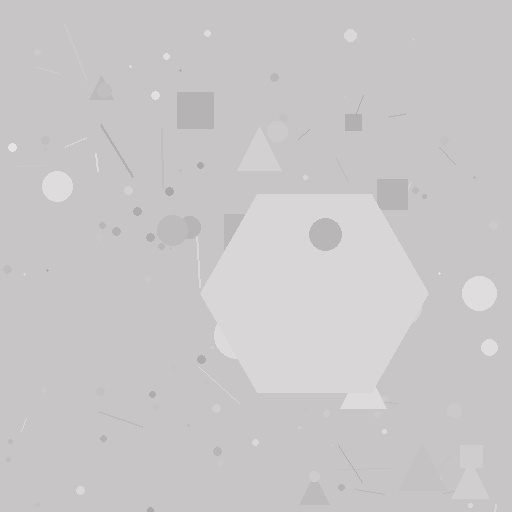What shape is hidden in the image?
A hexagon is hidden in the image.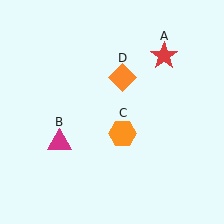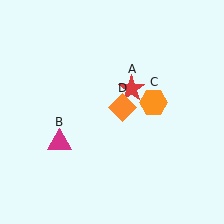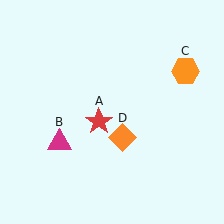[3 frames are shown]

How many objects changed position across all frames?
3 objects changed position: red star (object A), orange hexagon (object C), orange diamond (object D).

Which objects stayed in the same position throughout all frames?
Magenta triangle (object B) remained stationary.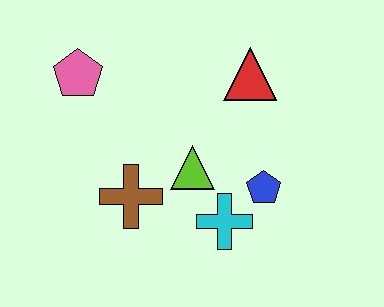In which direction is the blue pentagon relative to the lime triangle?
The blue pentagon is to the right of the lime triangle.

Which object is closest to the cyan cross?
The blue pentagon is closest to the cyan cross.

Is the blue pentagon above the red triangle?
No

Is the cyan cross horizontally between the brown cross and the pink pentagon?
No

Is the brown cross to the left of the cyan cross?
Yes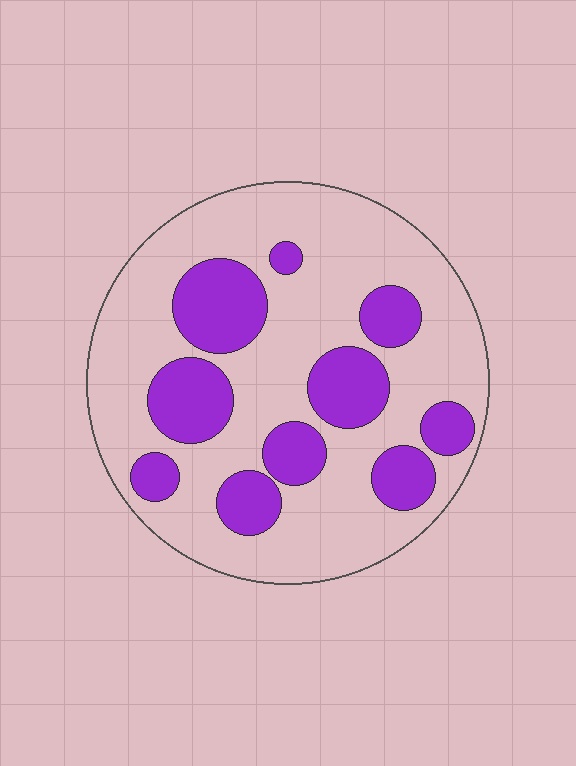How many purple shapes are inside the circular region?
10.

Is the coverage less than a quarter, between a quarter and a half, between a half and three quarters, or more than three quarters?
Between a quarter and a half.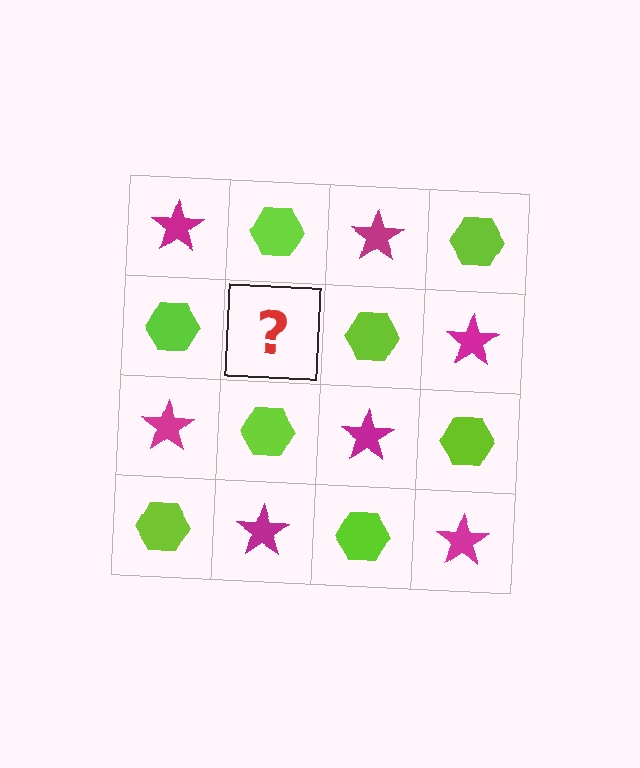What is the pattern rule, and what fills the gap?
The rule is that it alternates magenta star and lime hexagon in a checkerboard pattern. The gap should be filled with a magenta star.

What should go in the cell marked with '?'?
The missing cell should contain a magenta star.